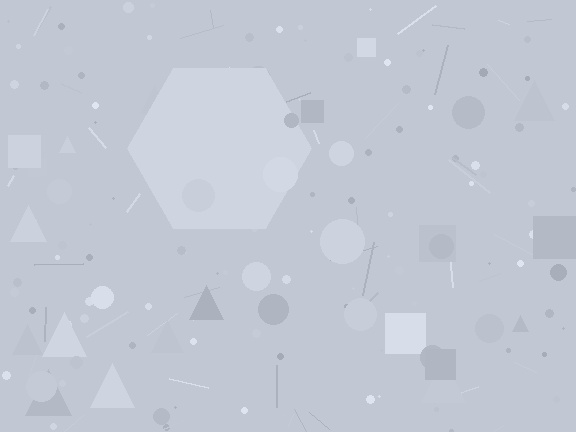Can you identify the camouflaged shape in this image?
The camouflaged shape is a hexagon.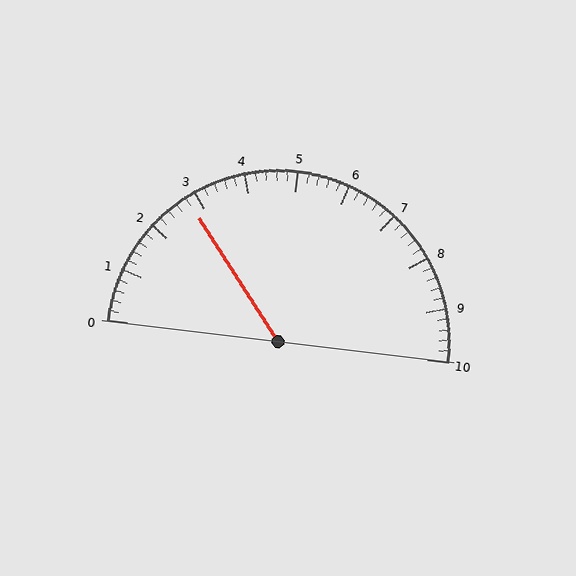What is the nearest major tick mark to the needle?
The nearest major tick mark is 3.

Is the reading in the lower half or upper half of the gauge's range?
The reading is in the lower half of the range (0 to 10).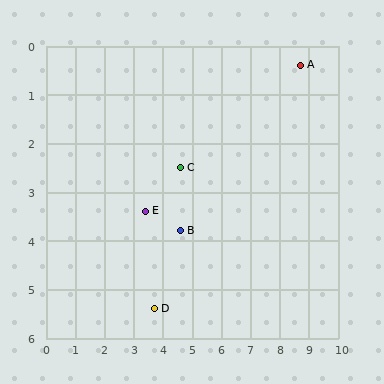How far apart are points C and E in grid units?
Points C and E are about 1.5 grid units apart.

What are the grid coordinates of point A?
Point A is at approximately (8.7, 0.4).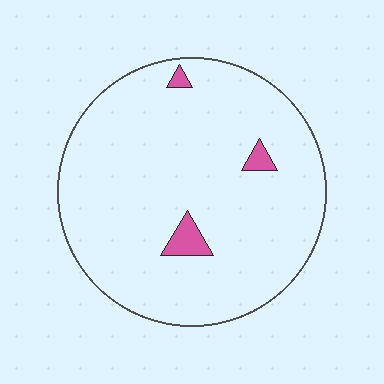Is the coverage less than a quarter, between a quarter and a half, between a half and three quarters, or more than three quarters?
Less than a quarter.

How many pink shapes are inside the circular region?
3.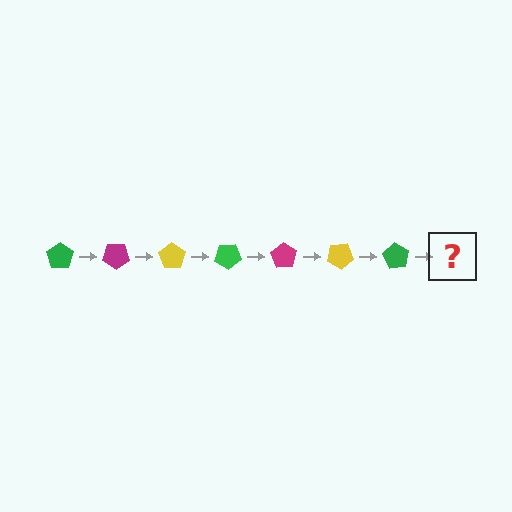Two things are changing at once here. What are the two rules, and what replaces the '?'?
The two rules are that it rotates 35 degrees each step and the color cycles through green, magenta, and yellow. The '?' should be a magenta pentagon, rotated 245 degrees from the start.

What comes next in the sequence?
The next element should be a magenta pentagon, rotated 245 degrees from the start.